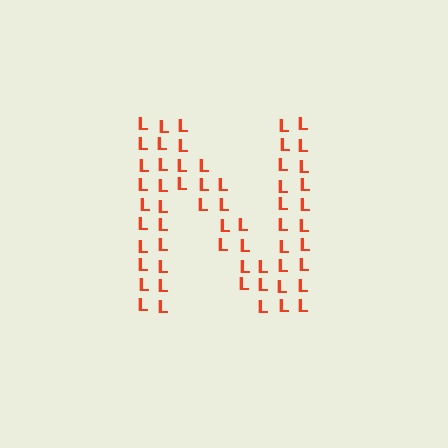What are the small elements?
The small elements are letter L's.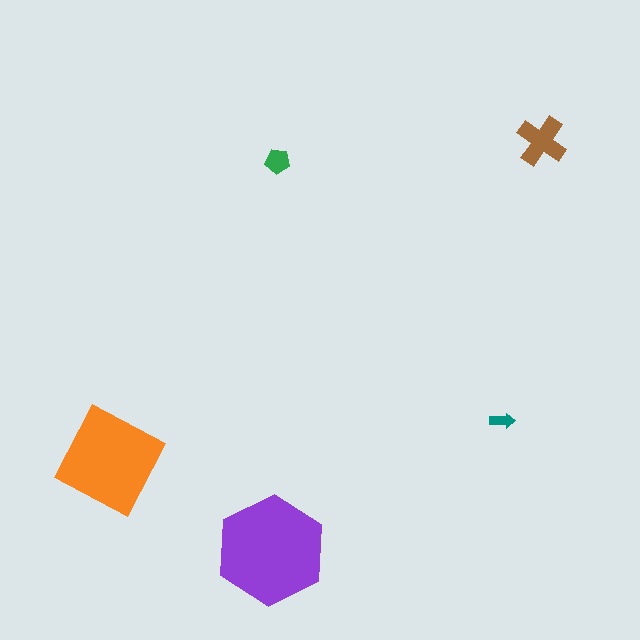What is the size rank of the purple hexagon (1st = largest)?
1st.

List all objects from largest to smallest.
The purple hexagon, the orange diamond, the brown cross, the green pentagon, the teal arrow.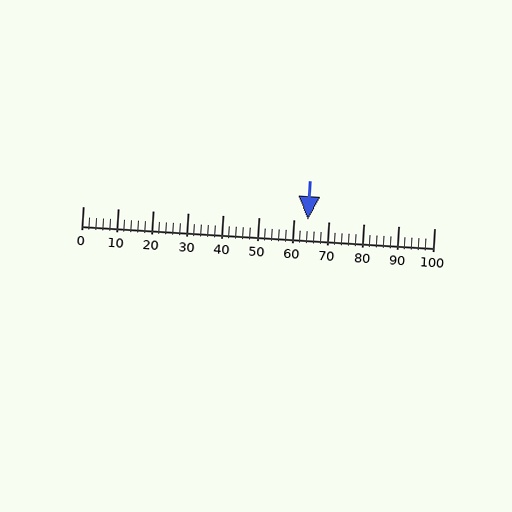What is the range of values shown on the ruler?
The ruler shows values from 0 to 100.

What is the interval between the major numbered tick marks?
The major tick marks are spaced 10 units apart.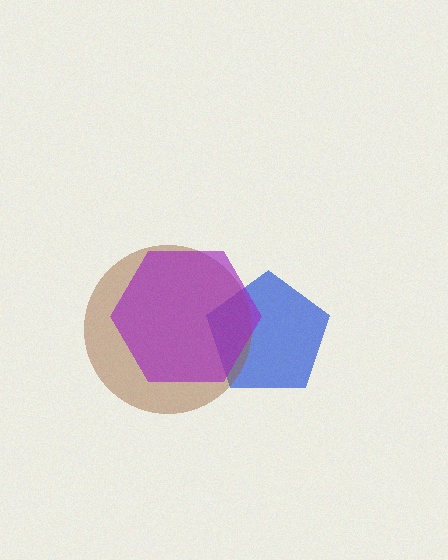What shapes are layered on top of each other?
The layered shapes are: a blue pentagon, a brown circle, a purple hexagon.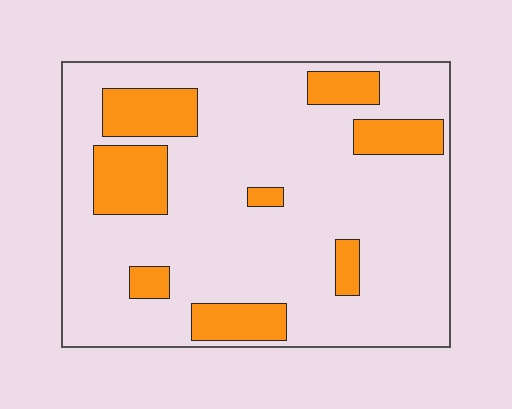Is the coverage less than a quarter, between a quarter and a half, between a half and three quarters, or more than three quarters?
Less than a quarter.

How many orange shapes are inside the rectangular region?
8.